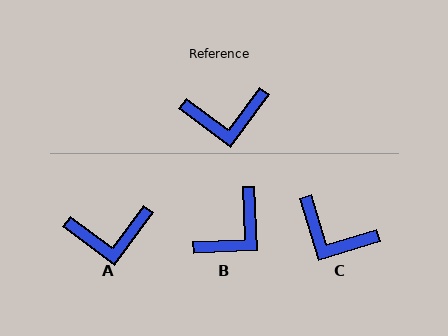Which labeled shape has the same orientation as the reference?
A.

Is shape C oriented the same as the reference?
No, it is off by about 37 degrees.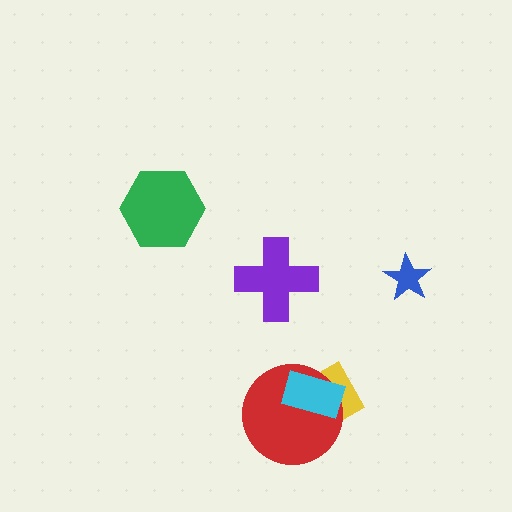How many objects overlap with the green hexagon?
0 objects overlap with the green hexagon.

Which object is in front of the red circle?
The cyan rectangle is in front of the red circle.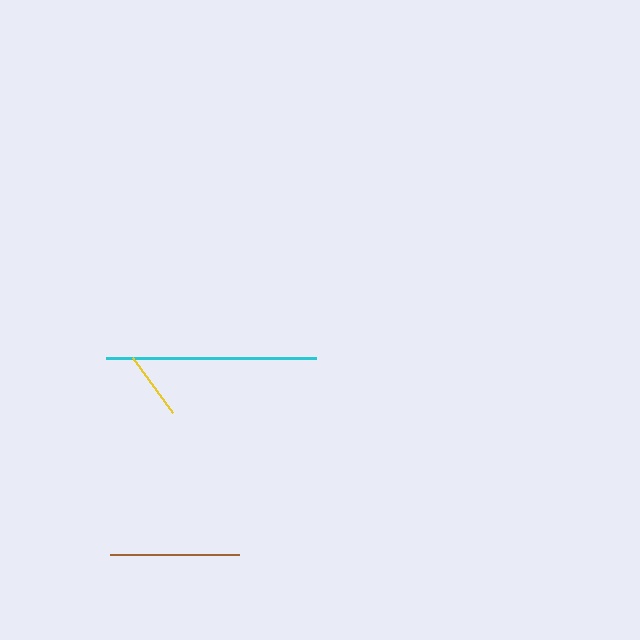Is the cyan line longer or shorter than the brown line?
The cyan line is longer than the brown line.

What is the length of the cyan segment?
The cyan segment is approximately 209 pixels long.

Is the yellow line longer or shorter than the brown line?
The brown line is longer than the yellow line.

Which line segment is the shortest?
The yellow line is the shortest at approximately 67 pixels.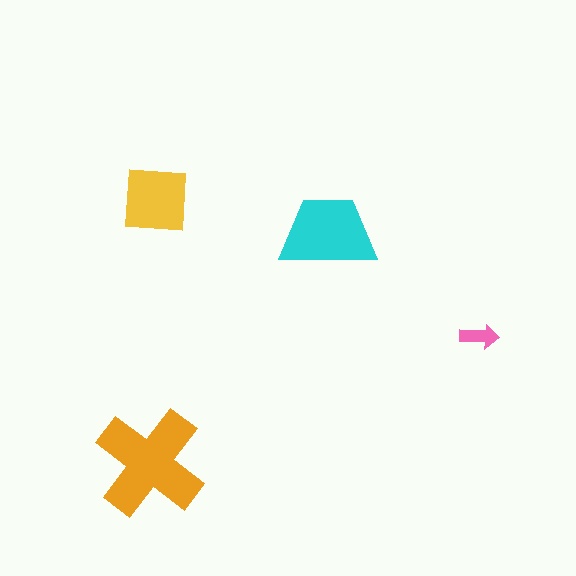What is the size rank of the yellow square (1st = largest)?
3rd.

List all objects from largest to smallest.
The orange cross, the cyan trapezoid, the yellow square, the pink arrow.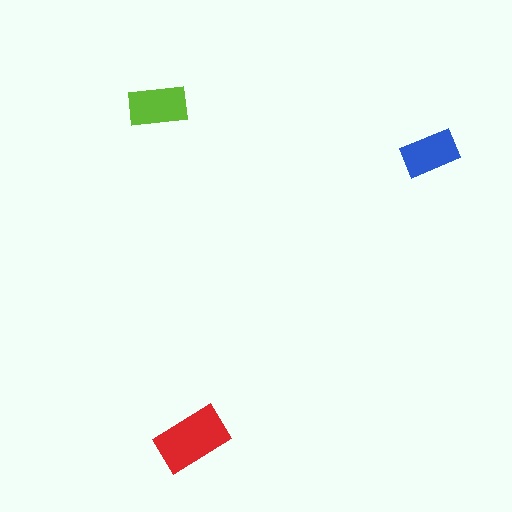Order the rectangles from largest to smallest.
the red one, the lime one, the blue one.